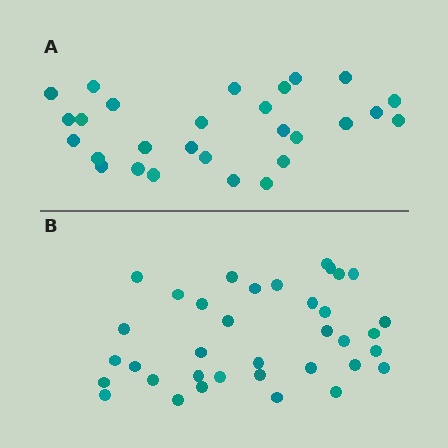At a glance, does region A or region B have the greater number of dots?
Region B (the bottom region) has more dots.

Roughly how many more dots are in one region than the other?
Region B has roughly 8 or so more dots than region A.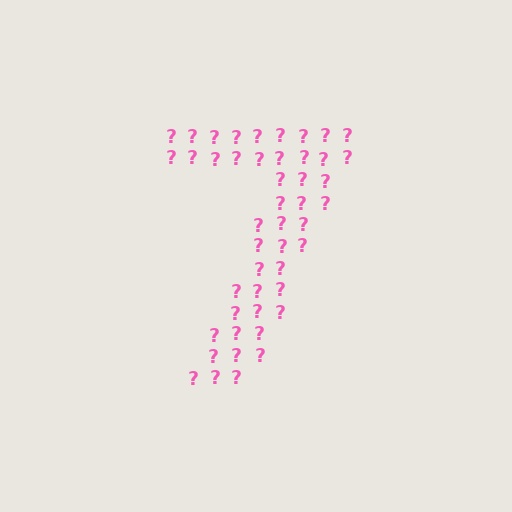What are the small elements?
The small elements are question marks.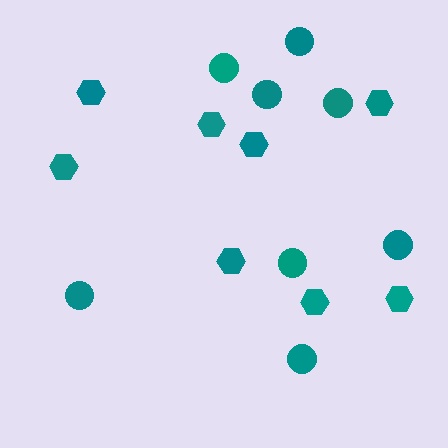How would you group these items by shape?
There are 2 groups: one group of circles (8) and one group of hexagons (8).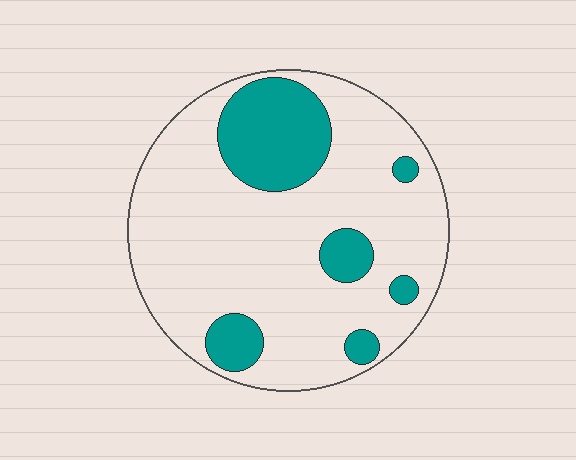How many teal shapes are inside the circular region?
6.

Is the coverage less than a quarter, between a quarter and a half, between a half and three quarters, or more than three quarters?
Less than a quarter.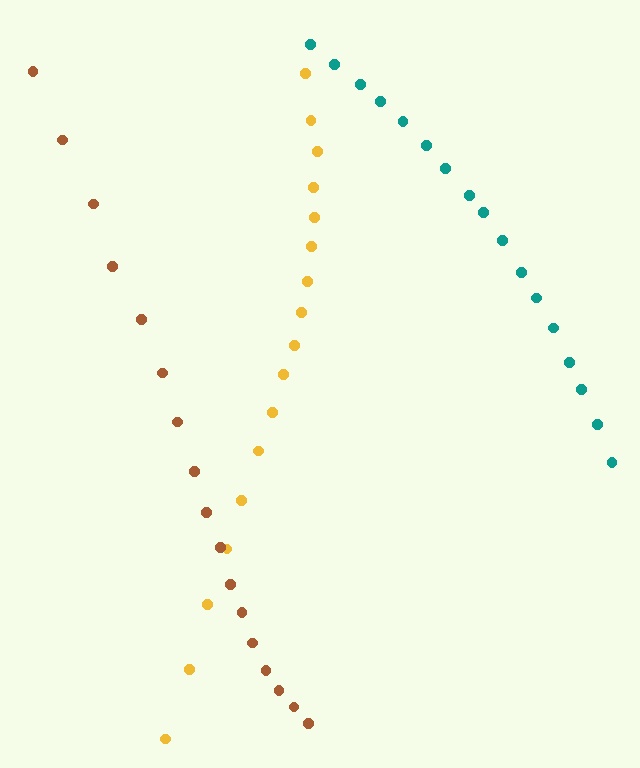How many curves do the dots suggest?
There are 3 distinct paths.